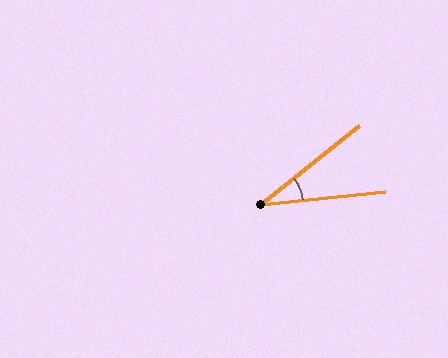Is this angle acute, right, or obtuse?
It is acute.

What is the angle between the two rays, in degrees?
Approximately 33 degrees.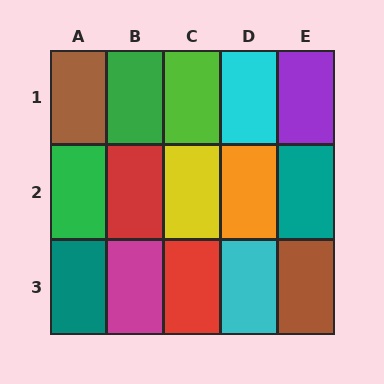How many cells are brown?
2 cells are brown.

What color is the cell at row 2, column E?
Teal.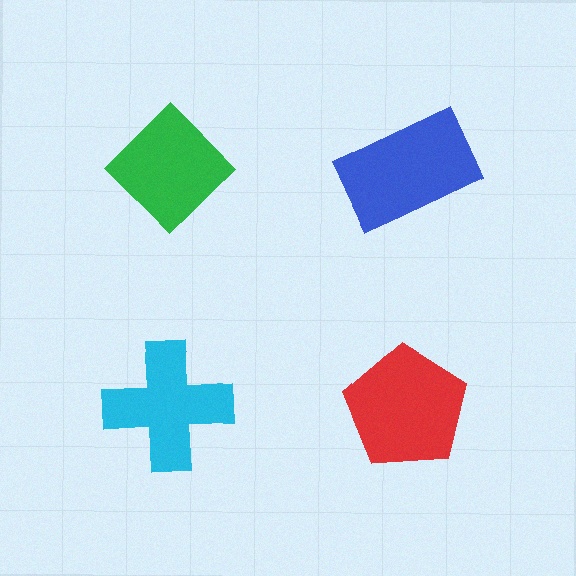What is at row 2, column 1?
A cyan cross.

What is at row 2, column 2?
A red pentagon.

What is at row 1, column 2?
A blue rectangle.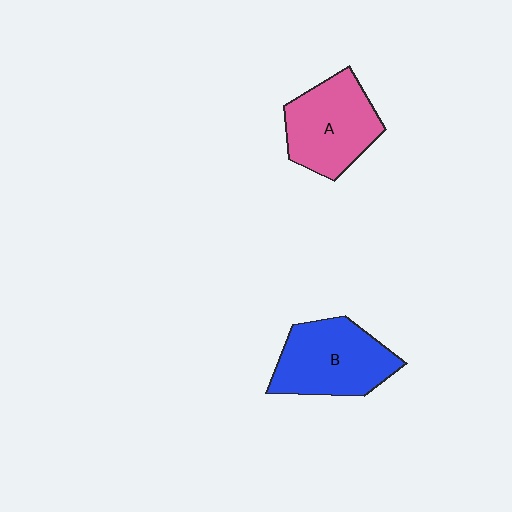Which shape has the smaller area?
Shape A (pink).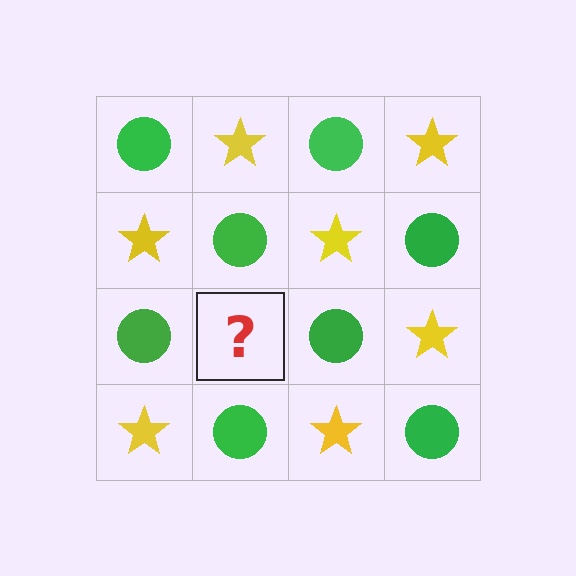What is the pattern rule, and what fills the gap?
The rule is that it alternates green circle and yellow star in a checkerboard pattern. The gap should be filled with a yellow star.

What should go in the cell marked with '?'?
The missing cell should contain a yellow star.